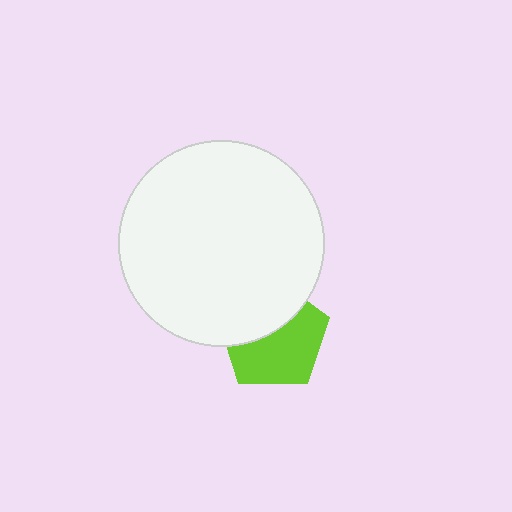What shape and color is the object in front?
The object in front is a white circle.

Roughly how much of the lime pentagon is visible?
About half of it is visible (roughly 58%).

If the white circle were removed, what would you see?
You would see the complete lime pentagon.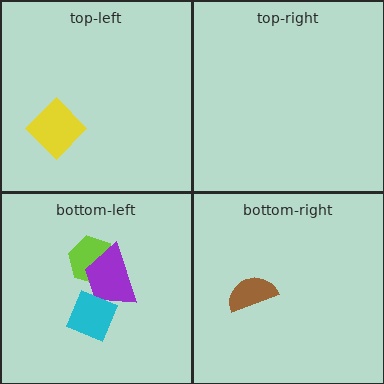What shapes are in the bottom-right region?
The brown semicircle.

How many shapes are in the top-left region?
1.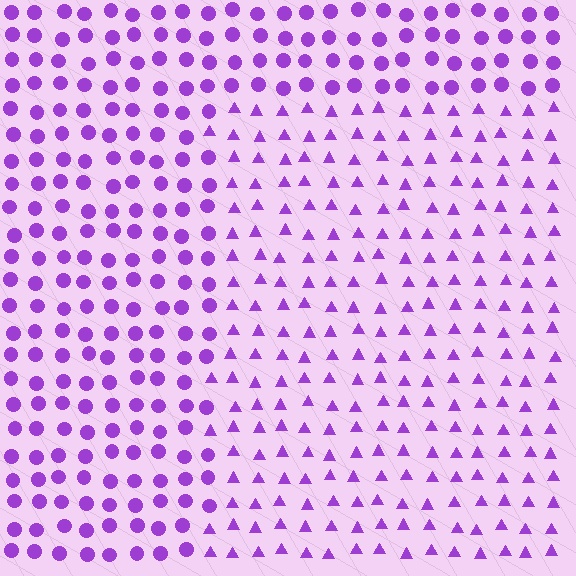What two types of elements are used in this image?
The image uses triangles inside the rectangle region and circles outside it.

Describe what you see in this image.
The image is filled with small purple elements arranged in a uniform grid. A rectangle-shaped region contains triangles, while the surrounding area contains circles. The boundary is defined purely by the change in element shape.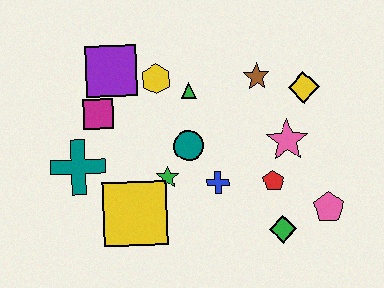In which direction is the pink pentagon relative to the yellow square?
The pink pentagon is to the right of the yellow square.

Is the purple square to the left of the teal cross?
No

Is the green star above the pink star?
No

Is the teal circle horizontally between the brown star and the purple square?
Yes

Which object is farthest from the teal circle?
The pink pentagon is farthest from the teal circle.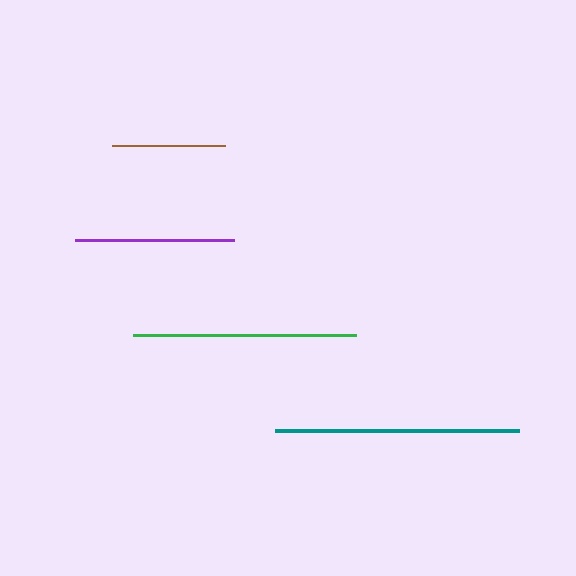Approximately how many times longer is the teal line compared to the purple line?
The teal line is approximately 1.5 times the length of the purple line.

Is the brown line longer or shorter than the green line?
The green line is longer than the brown line.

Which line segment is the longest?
The teal line is the longest at approximately 244 pixels.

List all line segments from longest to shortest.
From longest to shortest: teal, green, purple, brown.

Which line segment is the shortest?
The brown line is the shortest at approximately 113 pixels.